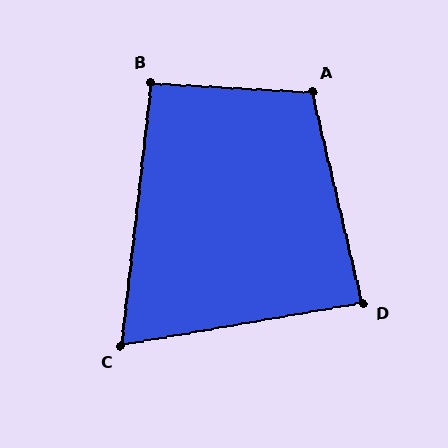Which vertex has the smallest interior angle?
C, at approximately 74 degrees.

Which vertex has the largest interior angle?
A, at approximately 106 degrees.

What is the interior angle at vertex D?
Approximately 87 degrees (approximately right).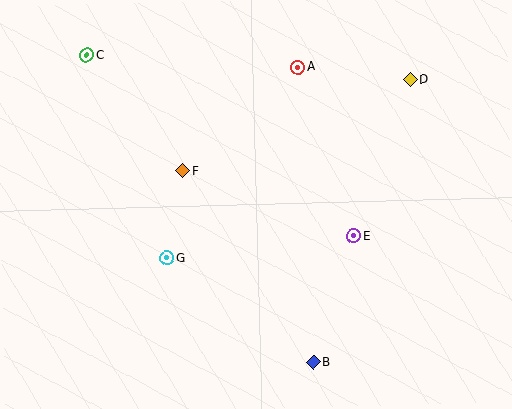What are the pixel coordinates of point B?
Point B is at (313, 362).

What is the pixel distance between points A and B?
The distance between A and B is 296 pixels.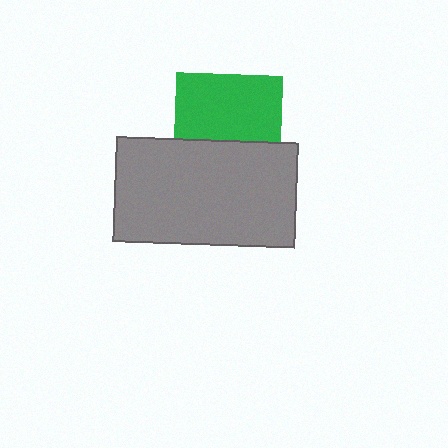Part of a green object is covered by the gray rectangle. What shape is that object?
It is a square.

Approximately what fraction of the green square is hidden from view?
Roughly 39% of the green square is hidden behind the gray rectangle.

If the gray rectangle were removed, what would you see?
You would see the complete green square.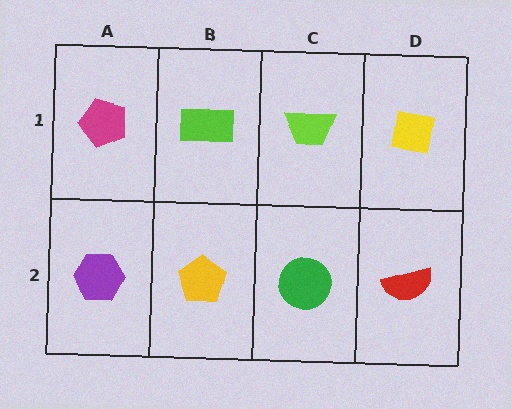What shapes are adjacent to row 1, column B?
A yellow pentagon (row 2, column B), a magenta pentagon (row 1, column A), a lime trapezoid (row 1, column C).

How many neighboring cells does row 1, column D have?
2.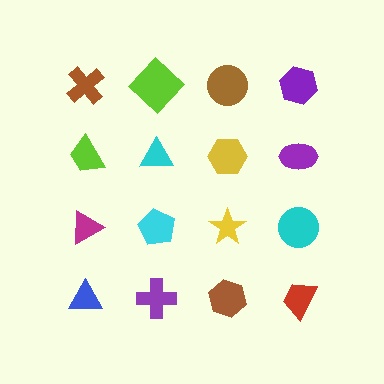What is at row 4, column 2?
A purple cross.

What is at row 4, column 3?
A brown hexagon.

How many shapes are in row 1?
4 shapes.